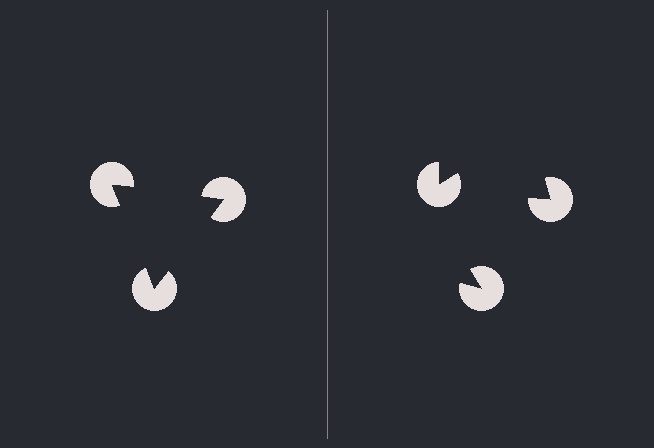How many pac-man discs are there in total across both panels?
6 — 3 on each side.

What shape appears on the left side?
An illusory triangle.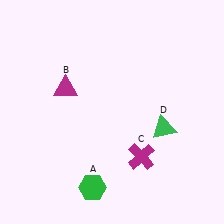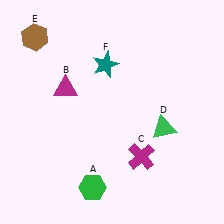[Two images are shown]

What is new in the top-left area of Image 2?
A teal star (F) was added in the top-left area of Image 2.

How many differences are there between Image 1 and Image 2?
There are 2 differences between the two images.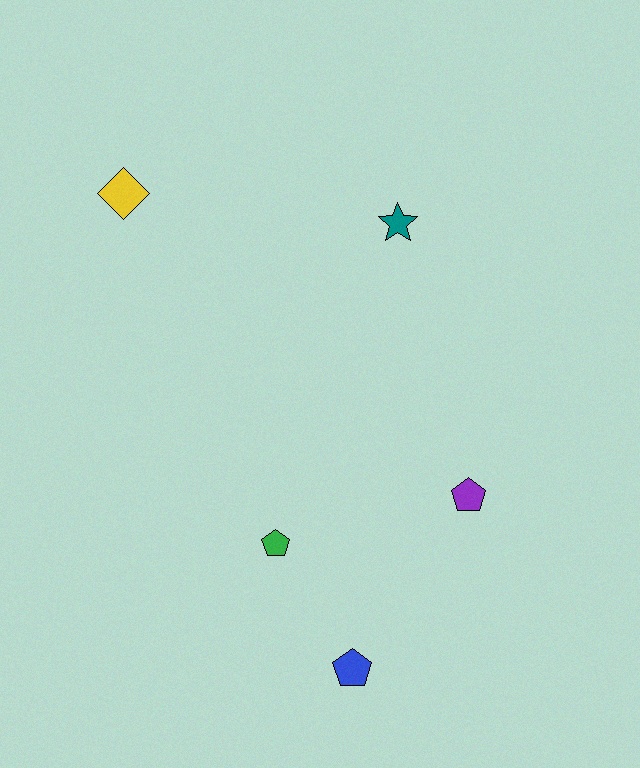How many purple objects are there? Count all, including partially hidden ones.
There is 1 purple object.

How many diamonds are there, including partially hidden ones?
There is 1 diamond.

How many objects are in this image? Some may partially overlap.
There are 5 objects.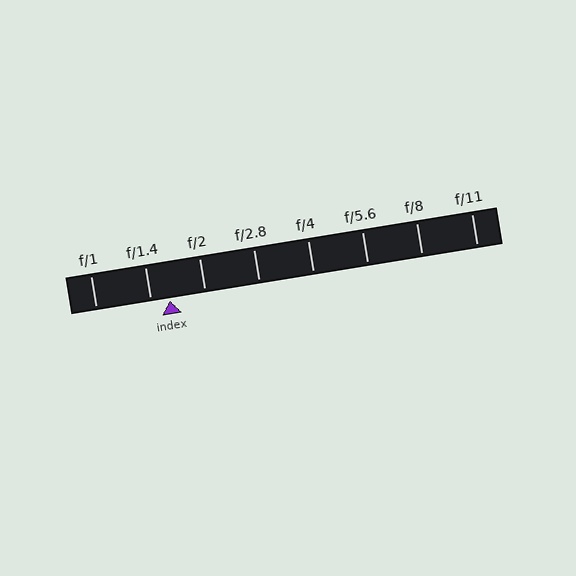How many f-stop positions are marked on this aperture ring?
There are 8 f-stop positions marked.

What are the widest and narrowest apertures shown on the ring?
The widest aperture shown is f/1 and the narrowest is f/11.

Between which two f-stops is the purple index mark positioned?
The index mark is between f/1.4 and f/2.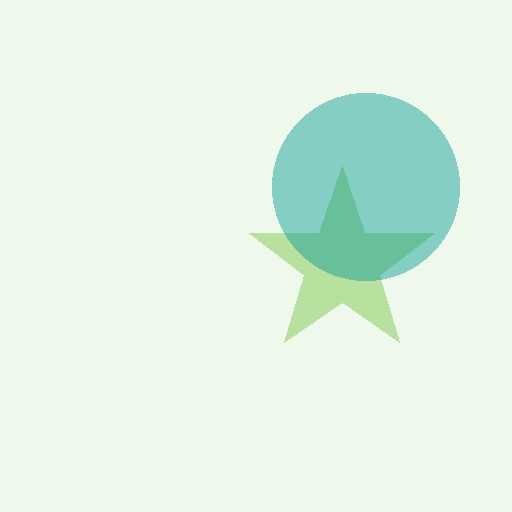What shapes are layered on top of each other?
The layered shapes are: a lime star, a teal circle.